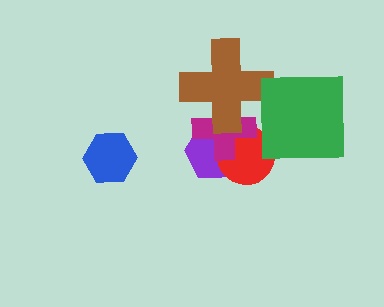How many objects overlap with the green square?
0 objects overlap with the green square.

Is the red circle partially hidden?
Yes, it is partially covered by another shape.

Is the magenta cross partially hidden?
Yes, it is partially covered by another shape.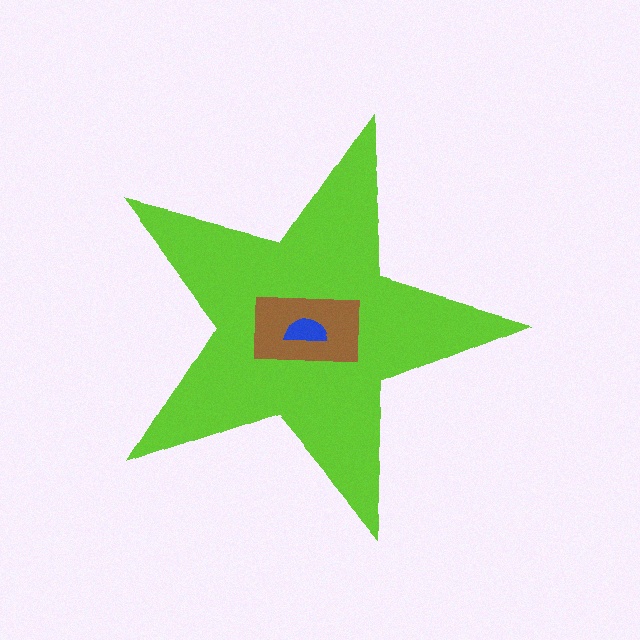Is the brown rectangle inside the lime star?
Yes.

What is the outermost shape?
The lime star.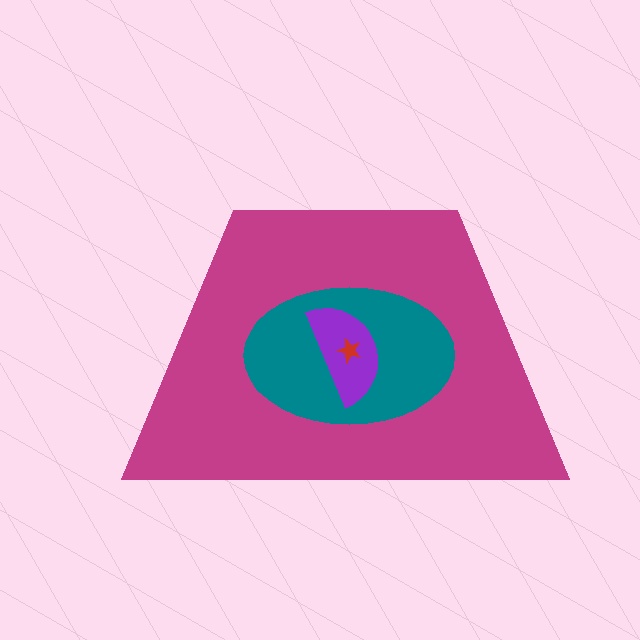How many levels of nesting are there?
4.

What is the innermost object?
The red star.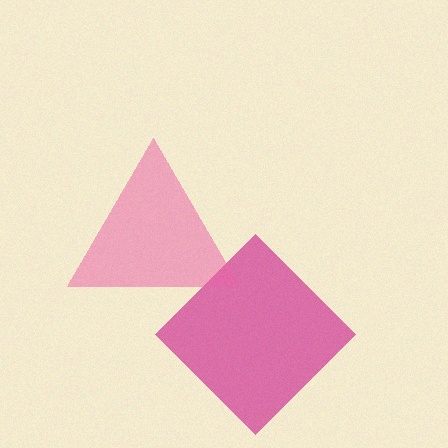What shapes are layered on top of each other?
The layered shapes are: a magenta diamond, a pink triangle.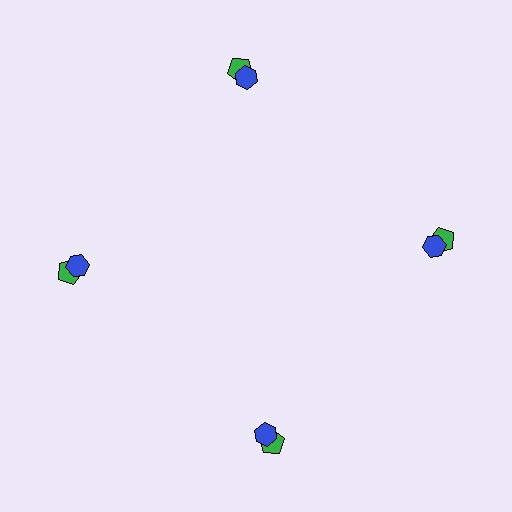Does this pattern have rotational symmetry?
Yes, this pattern has 4-fold rotational symmetry. It looks the same after rotating 90 degrees around the center.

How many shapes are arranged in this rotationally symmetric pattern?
There are 8 shapes, arranged in 4 groups of 2.